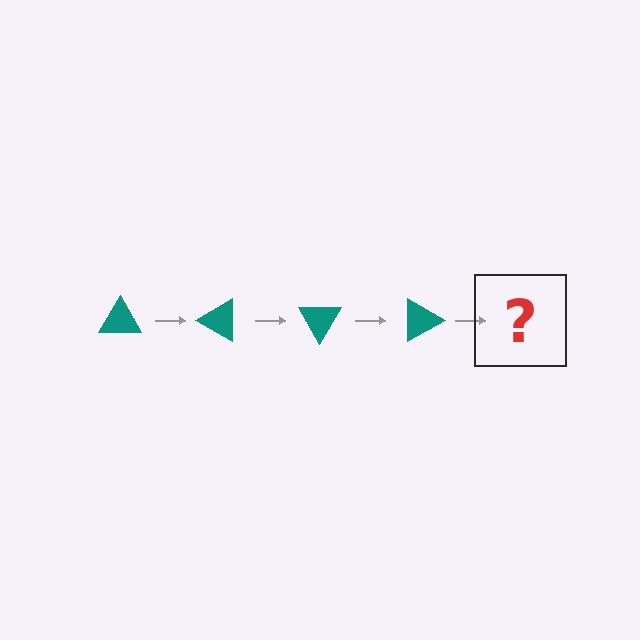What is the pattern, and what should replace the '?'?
The pattern is that the triangle rotates 30 degrees each step. The '?' should be a teal triangle rotated 120 degrees.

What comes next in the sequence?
The next element should be a teal triangle rotated 120 degrees.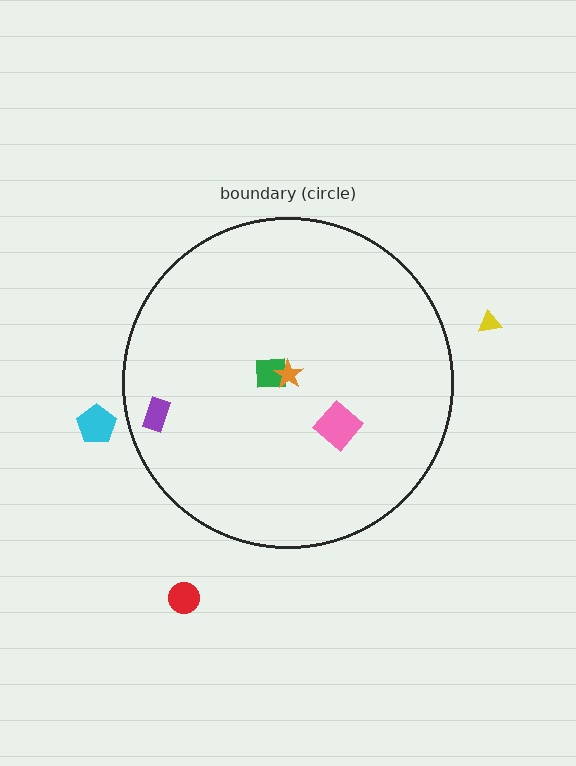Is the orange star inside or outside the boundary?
Inside.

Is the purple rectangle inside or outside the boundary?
Inside.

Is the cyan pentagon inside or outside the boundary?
Outside.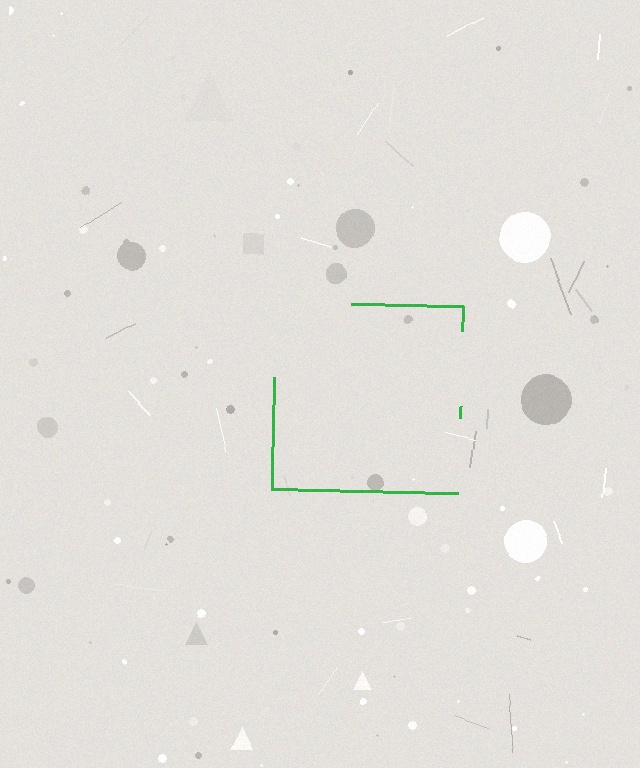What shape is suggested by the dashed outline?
The dashed outline suggests a square.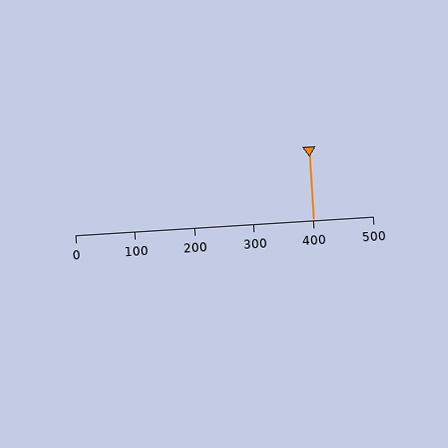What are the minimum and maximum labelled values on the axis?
The axis runs from 0 to 500.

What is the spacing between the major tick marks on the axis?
The major ticks are spaced 100 apart.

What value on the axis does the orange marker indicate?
The marker indicates approximately 400.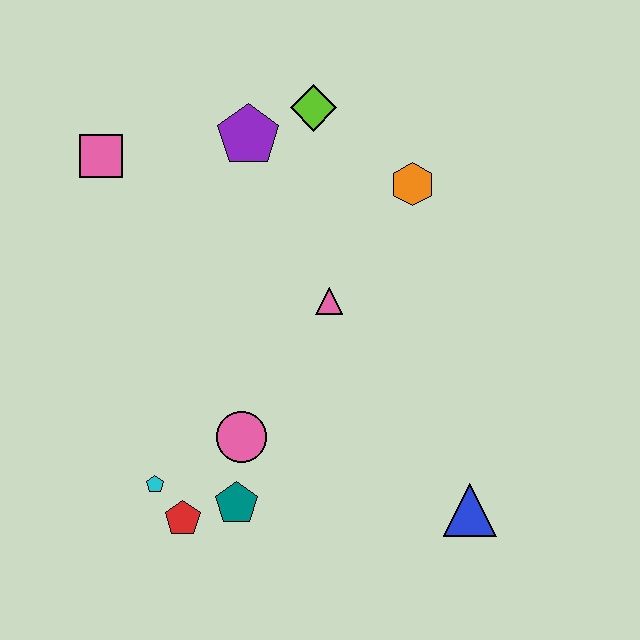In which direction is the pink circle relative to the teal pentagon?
The pink circle is above the teal pentagon.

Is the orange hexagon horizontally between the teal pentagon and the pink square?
No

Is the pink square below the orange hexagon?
No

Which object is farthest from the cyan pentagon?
The lime diamond is farthest from the cyan pentagon.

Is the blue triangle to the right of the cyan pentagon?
Yes